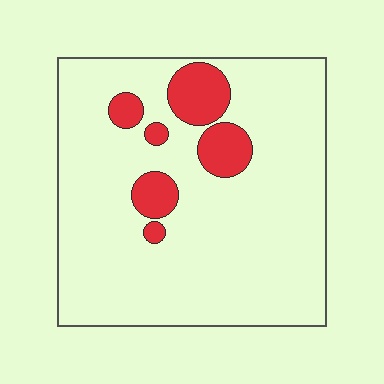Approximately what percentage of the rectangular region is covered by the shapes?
Approximately 15%.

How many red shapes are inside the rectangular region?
6.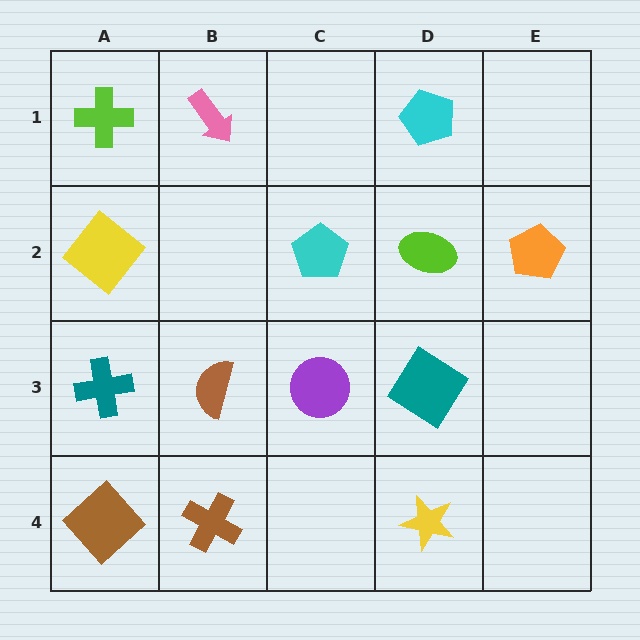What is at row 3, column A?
A teal cross.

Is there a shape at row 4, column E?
No, that cell is empty.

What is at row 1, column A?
A lime cross.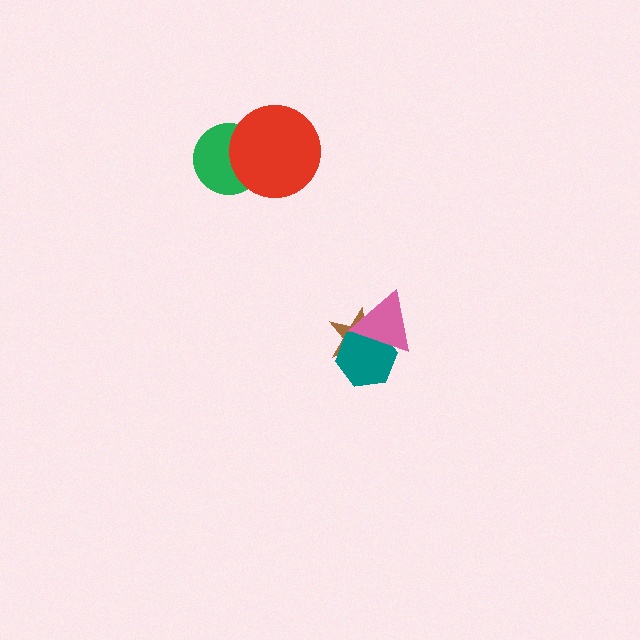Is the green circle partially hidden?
Yes, it is partially covered by another shape.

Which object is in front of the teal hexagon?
The pink triangle is in front of the teal hexagon.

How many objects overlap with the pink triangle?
2 objects overlap with the pink triangle.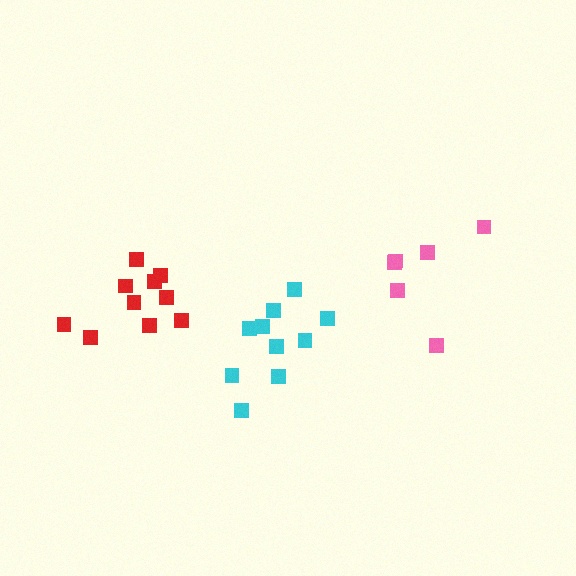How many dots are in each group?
Group 1: 10 dots, Group 2: 6 dots, Group 3: 10 dots (26 total).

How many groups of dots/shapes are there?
There are 3 groups.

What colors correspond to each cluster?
The clusters are colored: cyan, pink, red.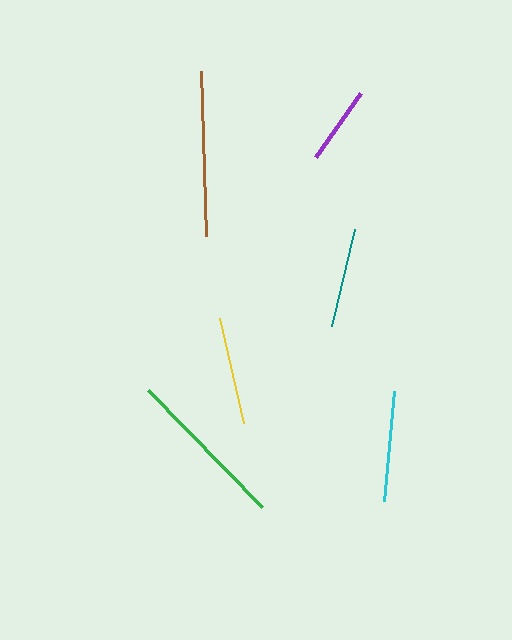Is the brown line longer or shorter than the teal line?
The brown line is longer than the teal line.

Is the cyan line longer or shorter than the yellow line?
The cyan line is longer than the yellow line.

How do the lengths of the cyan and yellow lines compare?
The cyan and yellow lines are approximately the same length.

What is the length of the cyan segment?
The cyan segment is approximately 111 pixels long.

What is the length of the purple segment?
The purple segment is approximately 79 pixels long.